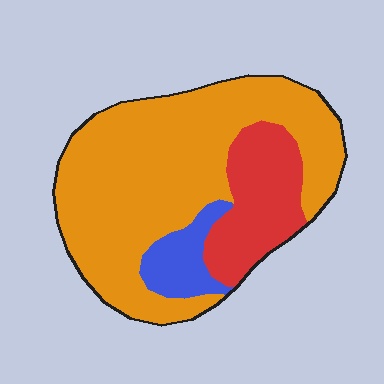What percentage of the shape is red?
Red takes up about one fifth (1/5) of the shape.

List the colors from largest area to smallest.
From largest to smallest: orange, red, blue.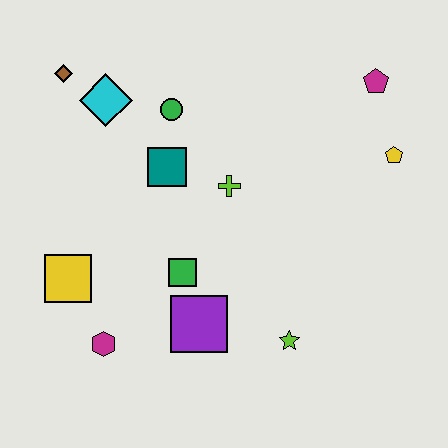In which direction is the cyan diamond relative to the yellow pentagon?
The cyan diamond is to the left of the yellow pentagon.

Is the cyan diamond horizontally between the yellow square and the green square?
Yes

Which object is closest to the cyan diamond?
The brown diamond is closest to the cyan diamond.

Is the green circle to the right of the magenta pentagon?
No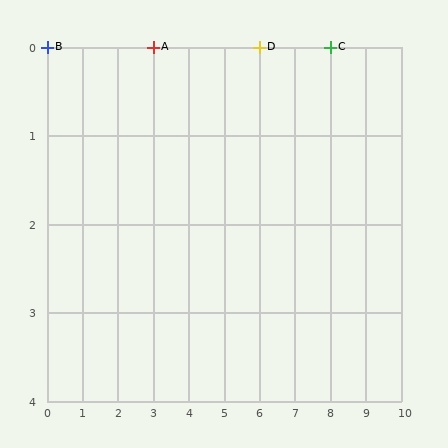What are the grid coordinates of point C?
Point C is at grid coordinates (8, 0).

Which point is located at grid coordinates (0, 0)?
Point B is at (0, 0).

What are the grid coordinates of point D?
Point D is at grid coordinates (6, 0).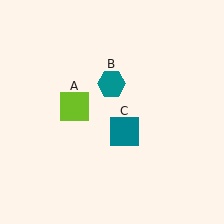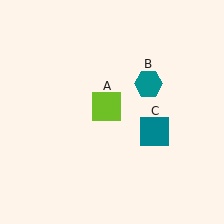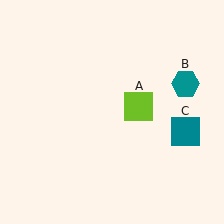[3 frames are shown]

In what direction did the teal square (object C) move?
The teal square (object C) moved right.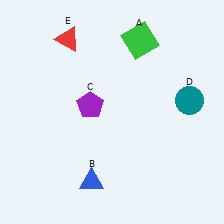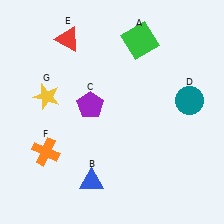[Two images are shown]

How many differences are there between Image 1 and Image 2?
There are 2 differences between the two images.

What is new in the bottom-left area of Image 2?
An orange cross (F) was added in the bottom-left area of Image 2.